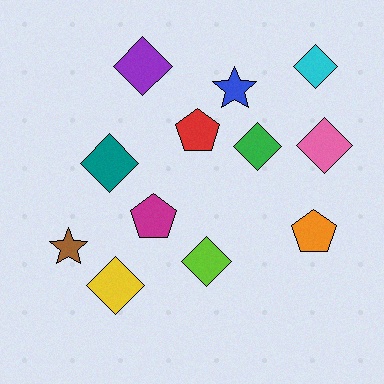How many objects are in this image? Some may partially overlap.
There are 12 objects.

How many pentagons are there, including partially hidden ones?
There are 3 pentagons.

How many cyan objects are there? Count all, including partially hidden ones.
There is 1 cyan object.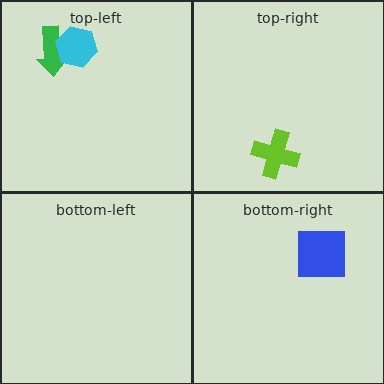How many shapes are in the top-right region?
1.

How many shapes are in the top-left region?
2.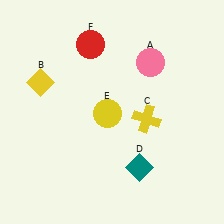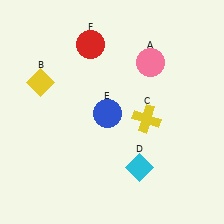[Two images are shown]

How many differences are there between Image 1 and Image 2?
There are 2 differences between the two images.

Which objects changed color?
D changed from teal to cyan. E changed from yellow to blue.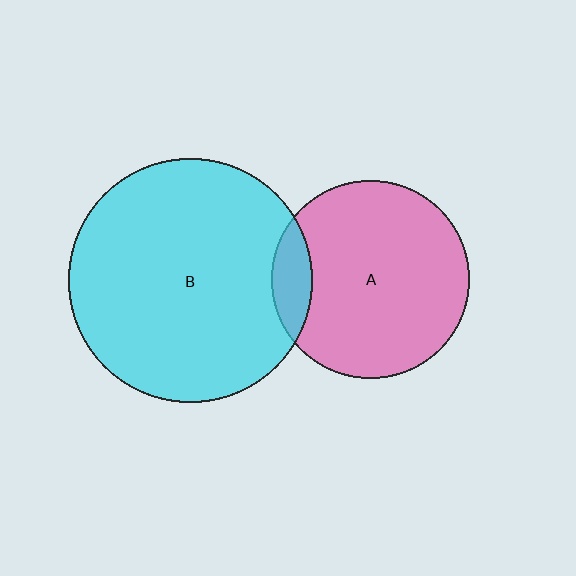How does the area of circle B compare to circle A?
Approximately 1.5 times.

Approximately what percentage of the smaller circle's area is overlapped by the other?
Approximately 10%.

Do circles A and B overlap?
Yes.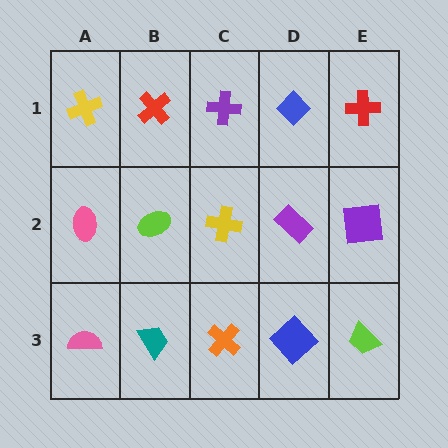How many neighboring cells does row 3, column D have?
3.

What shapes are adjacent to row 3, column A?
A pink ellipse (row 2, column A), a teal trapezoid (row 3, column B).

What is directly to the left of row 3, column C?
A teal trapezoid.